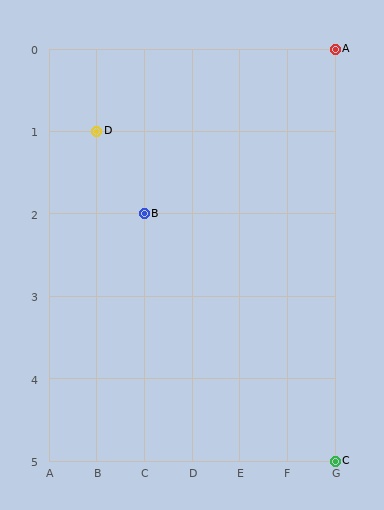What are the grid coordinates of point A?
Point A is at grid coordinates (G, 0).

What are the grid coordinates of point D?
Point D is at grid coordinates (B, 1).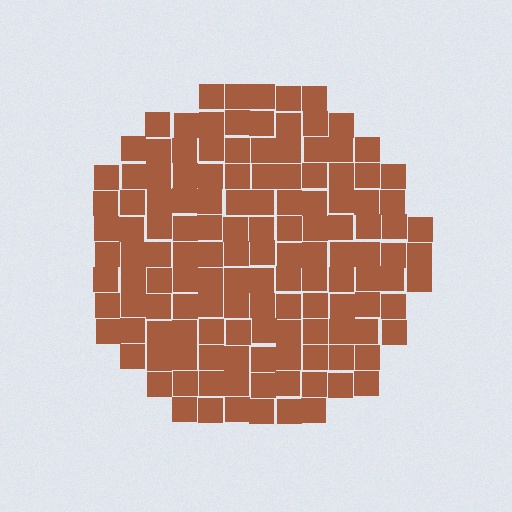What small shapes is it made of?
It is made of small squares.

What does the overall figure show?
The overall figure shows a circle.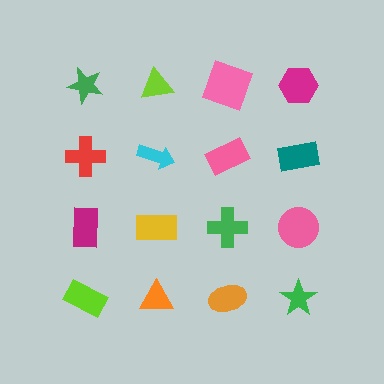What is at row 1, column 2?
A lime triangle.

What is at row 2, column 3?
A pink rectangle.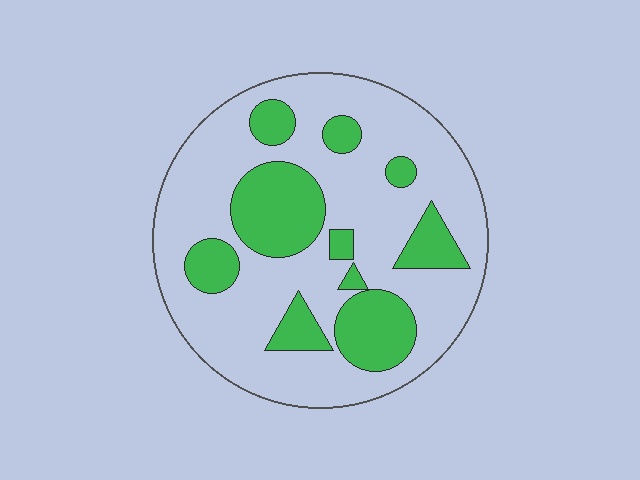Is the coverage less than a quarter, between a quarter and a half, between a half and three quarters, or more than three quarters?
Between a quarter and a half.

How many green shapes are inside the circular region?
10.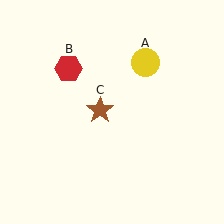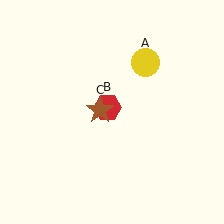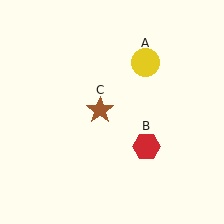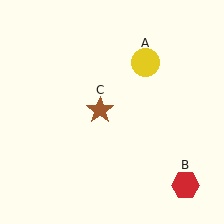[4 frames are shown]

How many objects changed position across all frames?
1 object changed position: red hexagon (object B).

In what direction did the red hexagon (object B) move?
The red hexagon (object B) moved down and to the right.